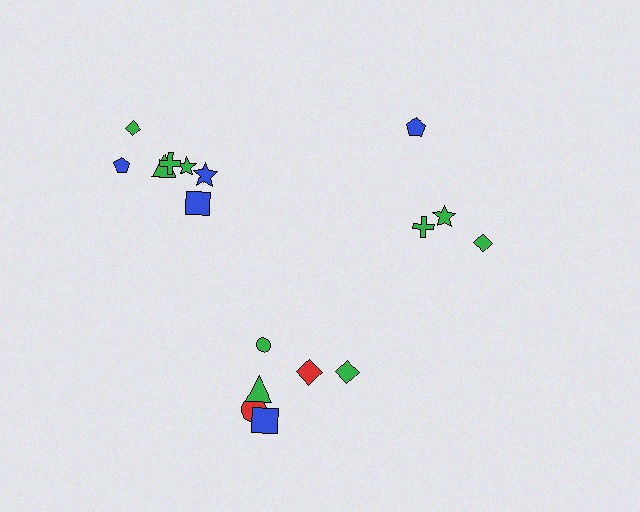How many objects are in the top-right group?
There are 4 objects.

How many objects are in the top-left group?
There are 7 objects.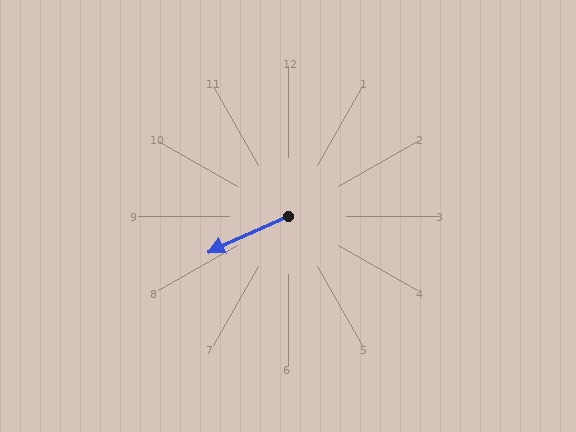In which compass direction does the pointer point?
Southwest.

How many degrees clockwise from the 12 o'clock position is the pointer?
Approximately 246 degrees.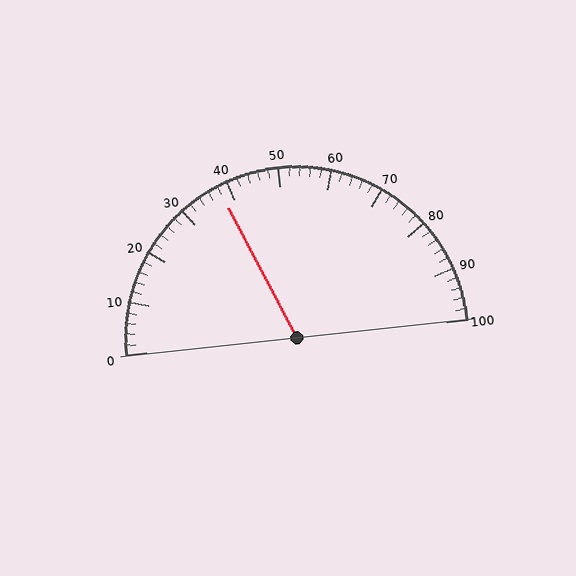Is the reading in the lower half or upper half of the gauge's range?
The reading is in the lower half of the range (0 to 100).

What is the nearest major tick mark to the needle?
The nearest major tick mark is 40.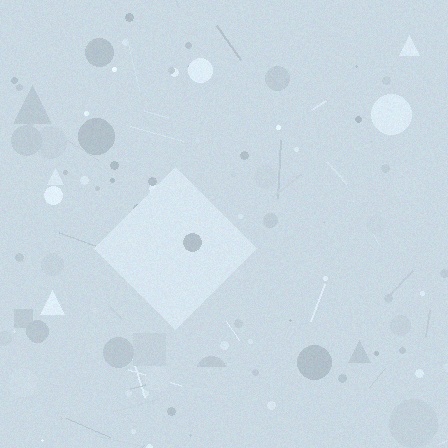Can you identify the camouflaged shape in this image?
The camouflaged shape is a diamond.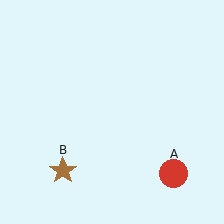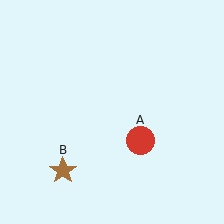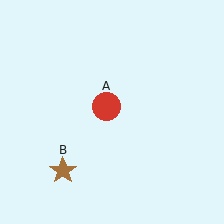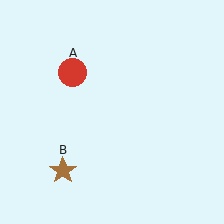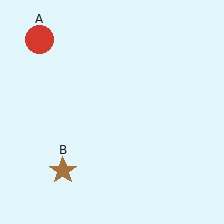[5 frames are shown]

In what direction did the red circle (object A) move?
The red circle (object A) moved up and to the left.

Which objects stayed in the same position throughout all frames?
Brown star (object B) remained stationary.